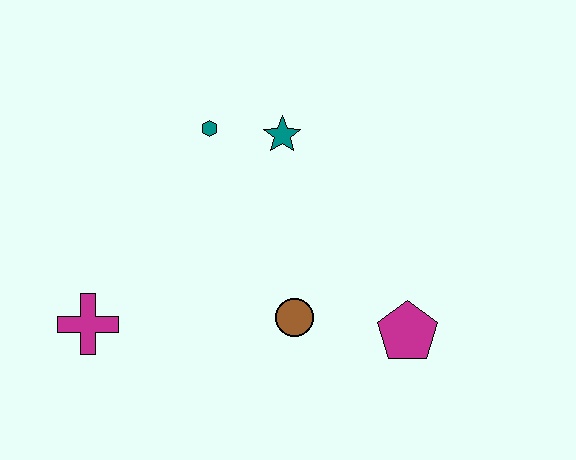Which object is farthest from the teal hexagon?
The magenta pentagon is farthest from the teal hexagon.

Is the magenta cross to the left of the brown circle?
Yes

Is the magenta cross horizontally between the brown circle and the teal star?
No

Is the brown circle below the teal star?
Yes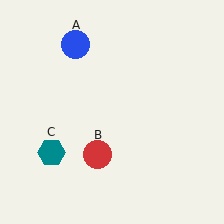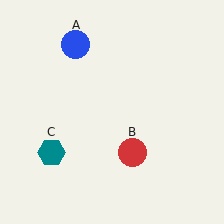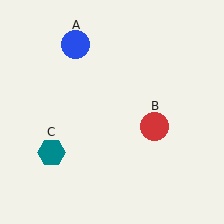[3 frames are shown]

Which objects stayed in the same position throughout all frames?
Blue circle (object A) and teal hexagon (object C) remained stationary.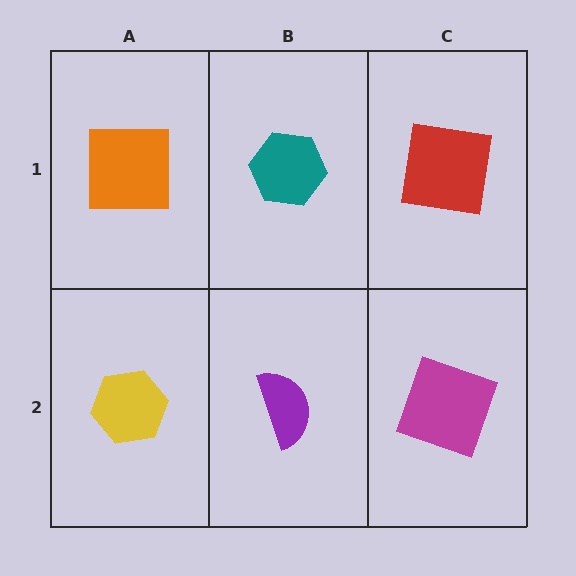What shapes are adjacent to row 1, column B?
A purple semicircle (row 2, column B), an orange square (row 1, column A), a red square (row 1, column C).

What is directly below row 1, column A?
A yellow hexagon.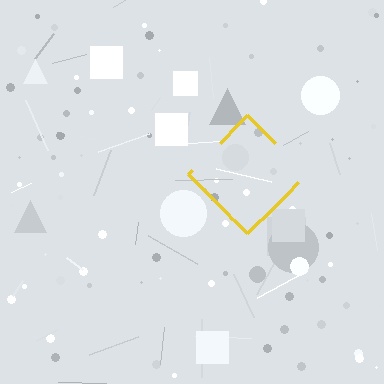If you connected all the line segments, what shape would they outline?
They would outline a diamond.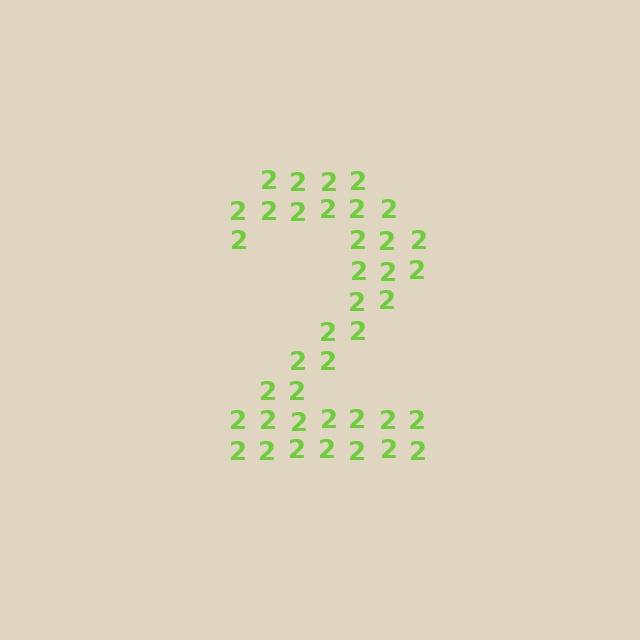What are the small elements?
The small elements are digit 2's.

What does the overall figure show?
The overall figure shows the digit 2.